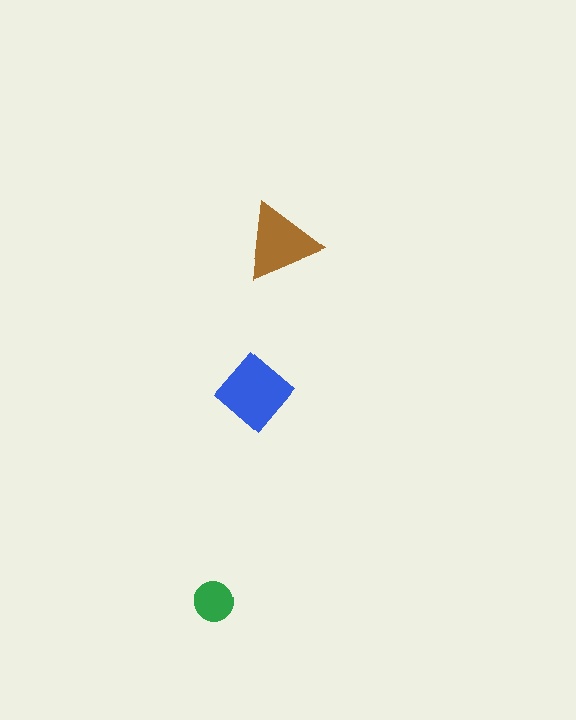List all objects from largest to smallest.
The blue diamond, the brown triangle, the green circle.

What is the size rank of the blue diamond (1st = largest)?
1st.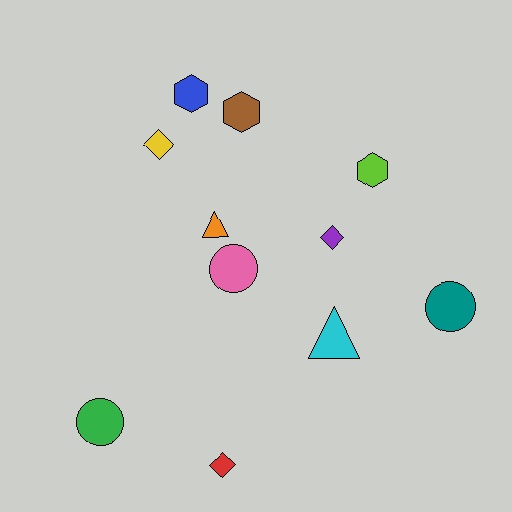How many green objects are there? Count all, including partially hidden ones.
There is 1 green object.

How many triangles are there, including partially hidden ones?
There are 2 triangles.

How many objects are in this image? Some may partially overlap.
There are 11 objects.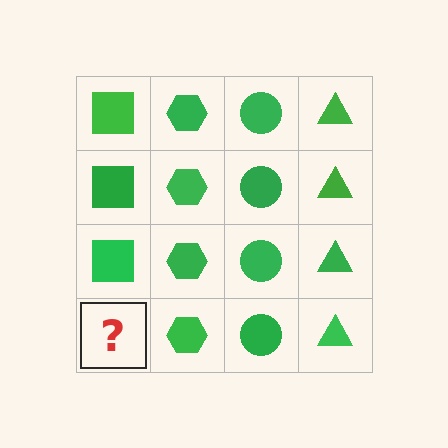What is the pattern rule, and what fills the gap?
The rule is that each column has a consistent shape. The gap should be filled with a green square.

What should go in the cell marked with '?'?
The missing cell should contain a green square.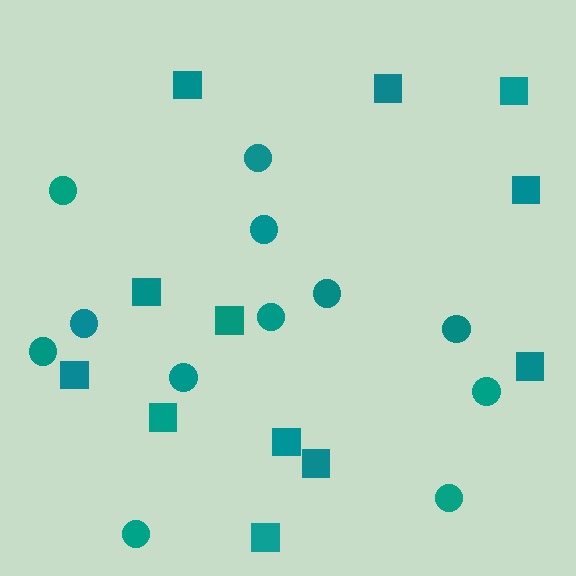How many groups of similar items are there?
There are 2 groups: one group of circles (12) and one group of squares (12).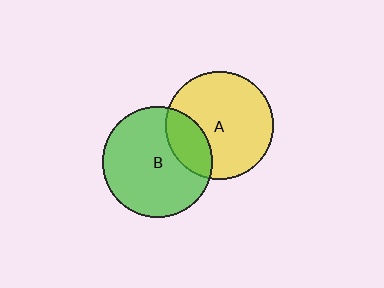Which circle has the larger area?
Circle B (green).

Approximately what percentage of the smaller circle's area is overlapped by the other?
Approximately 25%.